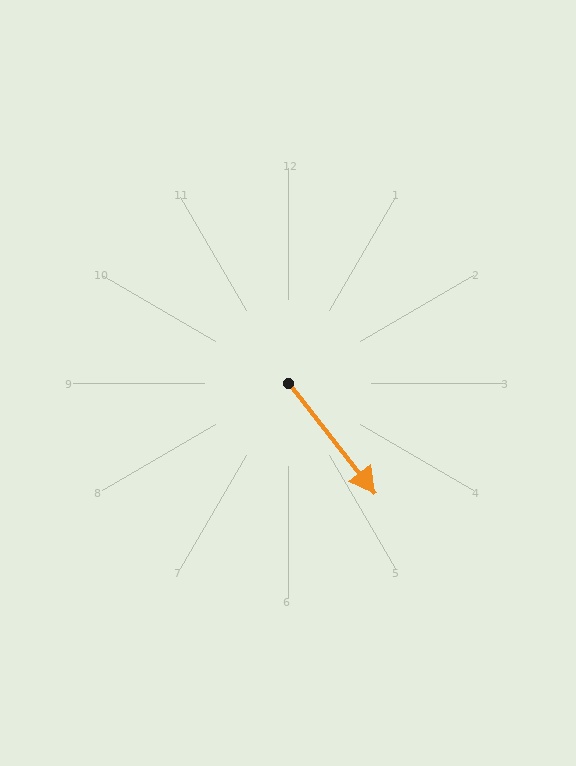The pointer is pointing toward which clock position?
Roughly 5 o'clock.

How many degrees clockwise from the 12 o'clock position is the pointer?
Approximately 142 degrees.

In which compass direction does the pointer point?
Southeast.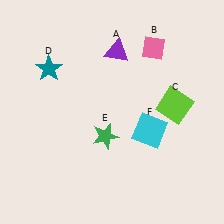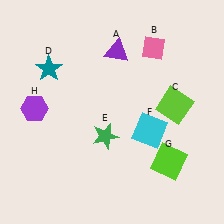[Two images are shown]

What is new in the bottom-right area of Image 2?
A lime square (G) was added in the bottom-right area of Image 2.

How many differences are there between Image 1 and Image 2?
There are 2 differences between the two images.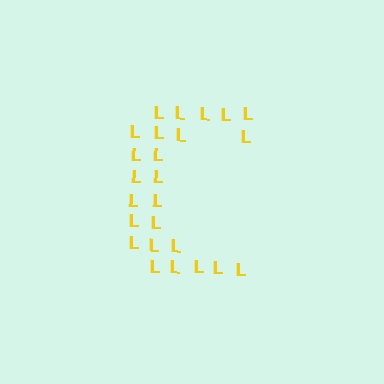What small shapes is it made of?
It is made of small letter L's.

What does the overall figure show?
The overall figure shows the letter C.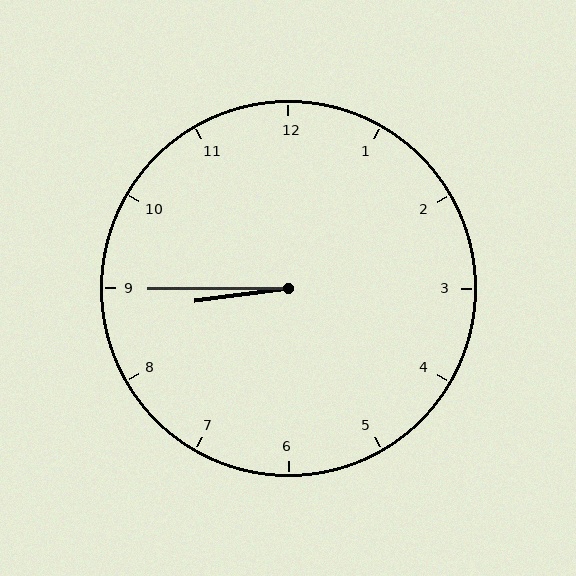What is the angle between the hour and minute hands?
Approximately 8 degrees.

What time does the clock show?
8:45.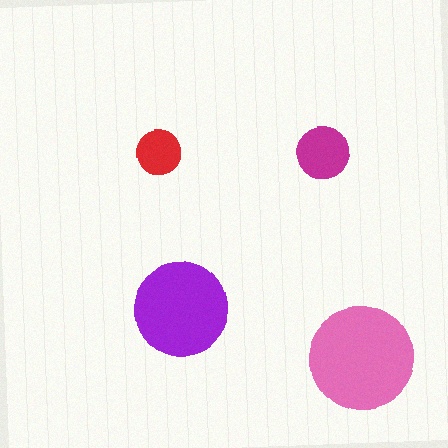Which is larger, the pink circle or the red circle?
The pink one.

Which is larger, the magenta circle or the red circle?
The magenta one.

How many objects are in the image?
There are 4 objects in the image.